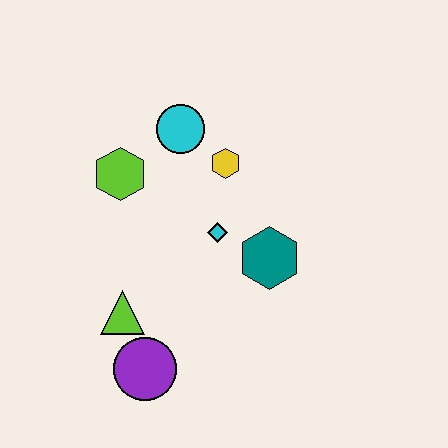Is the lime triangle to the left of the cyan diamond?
Yes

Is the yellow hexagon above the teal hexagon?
Yes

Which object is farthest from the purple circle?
The cyan circle is farthest from the purple circle.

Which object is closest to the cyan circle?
The yellow hexagon is closest to the cyan circle.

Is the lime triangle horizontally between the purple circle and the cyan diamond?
No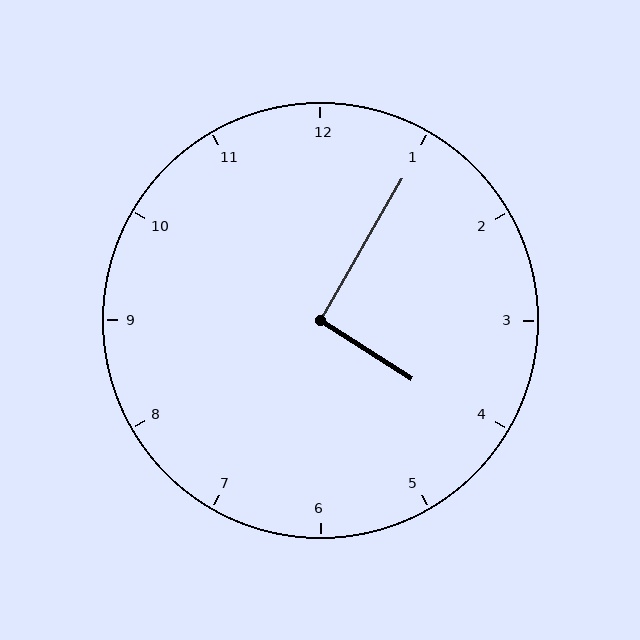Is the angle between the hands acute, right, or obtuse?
It is right.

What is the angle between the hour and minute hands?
Approximately 92 degrees.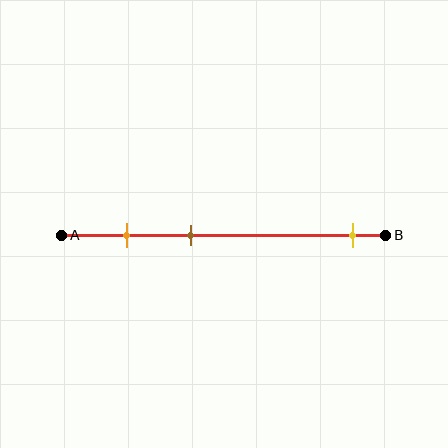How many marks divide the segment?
There are 3 marks dividing the segment.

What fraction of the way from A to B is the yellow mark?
The yellow mark is approximately 90% (0.9) of the way from A to B.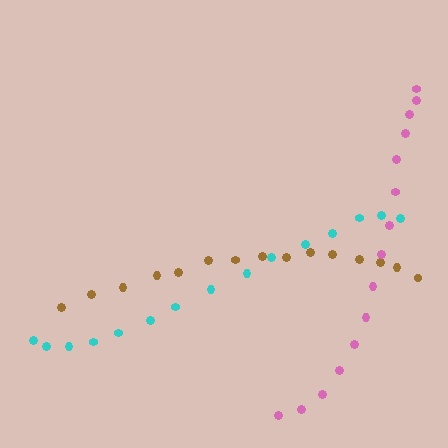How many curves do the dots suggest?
There are 3 distinct paths.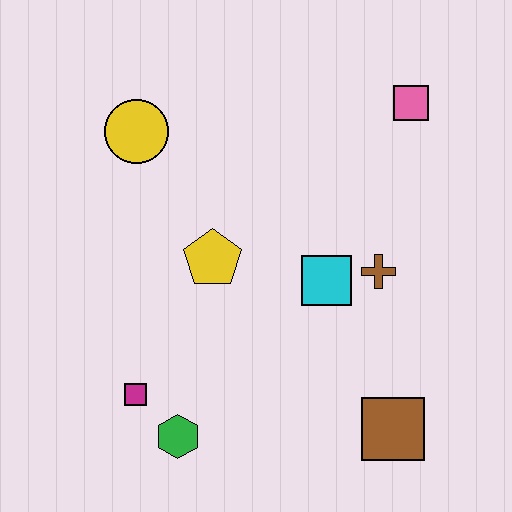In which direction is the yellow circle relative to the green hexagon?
The yellow circle is above the green hexagon.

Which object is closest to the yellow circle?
The yellow pentagon is closest to the yellow circle.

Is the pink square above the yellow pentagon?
Yes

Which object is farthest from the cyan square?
The yellow circle is farthest from the cyan square.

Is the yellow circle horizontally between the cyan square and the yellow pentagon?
No